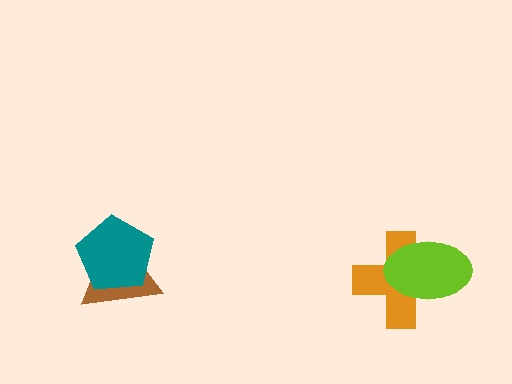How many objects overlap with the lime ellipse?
1 object overlaps with the lime ellipse.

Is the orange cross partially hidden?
Yes, it is partially covered by another shape.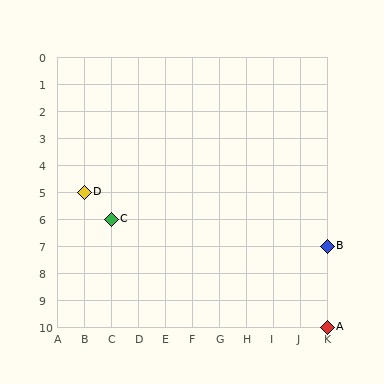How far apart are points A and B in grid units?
Points A and B are 3 rows apart.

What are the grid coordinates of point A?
Point A is at grid coordinates (K, 10).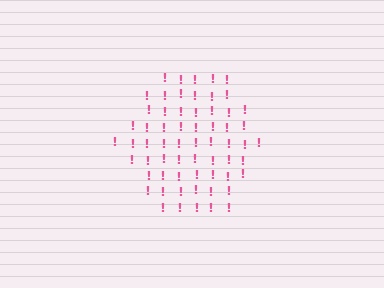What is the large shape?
The large shape is a hexagon.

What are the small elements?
The small elements are exclamation marks.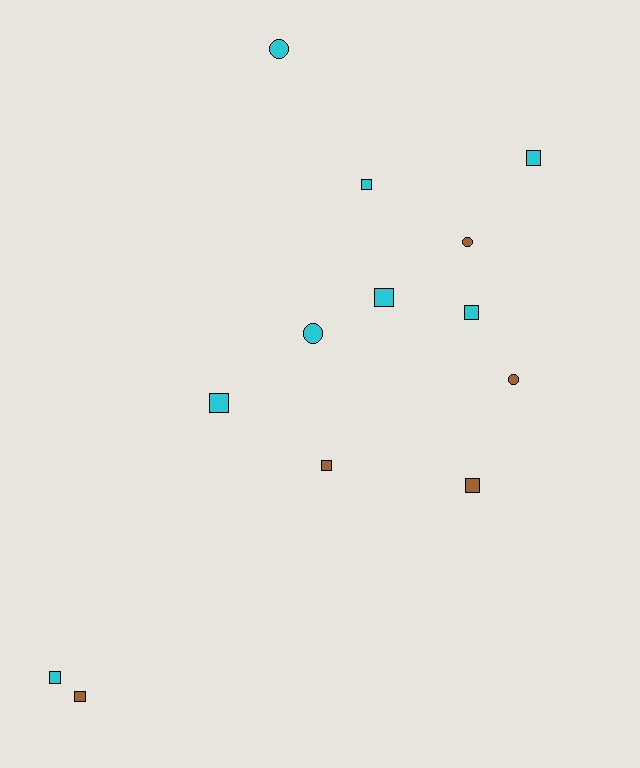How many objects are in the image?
There are 13 objects.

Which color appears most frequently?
Cyan, with 8 objects.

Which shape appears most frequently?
Square, with 9 objects.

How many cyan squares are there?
There are 6 cyan squares.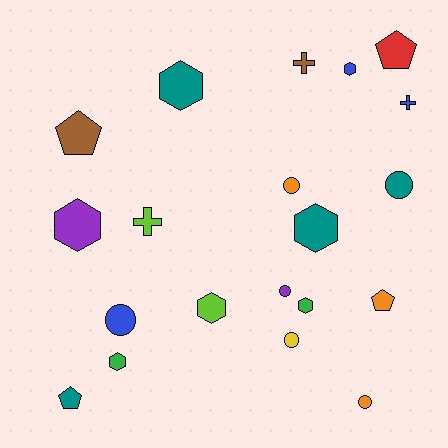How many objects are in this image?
There are 20 objects.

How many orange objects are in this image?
There are 3 orange objects.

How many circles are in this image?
There are 6 circles.